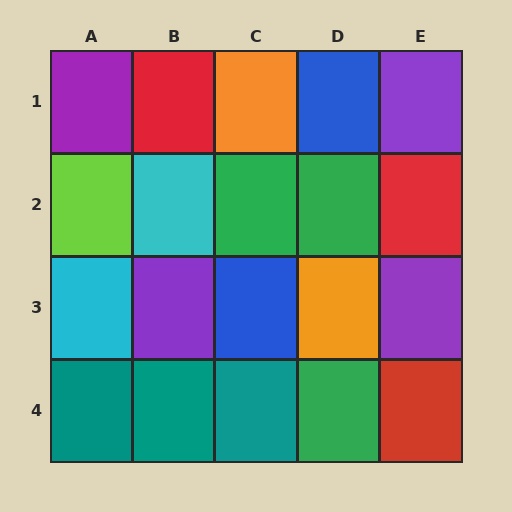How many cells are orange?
2 cells are orange.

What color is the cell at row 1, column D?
Blue.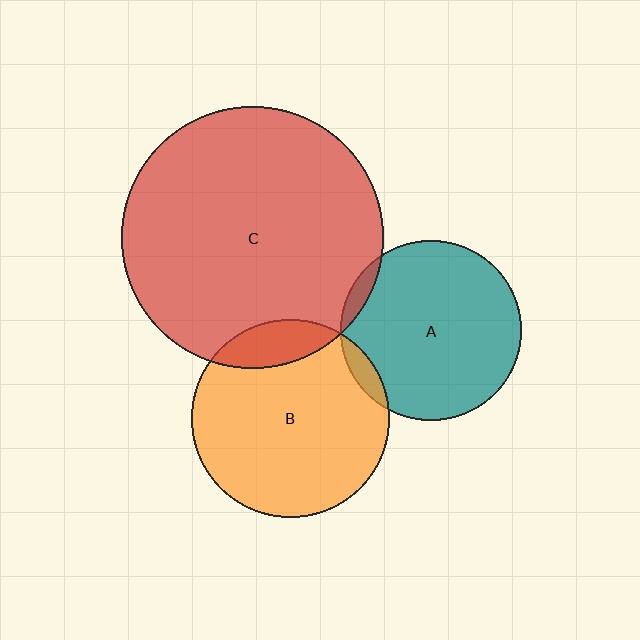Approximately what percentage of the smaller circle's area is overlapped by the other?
Approximately 5%.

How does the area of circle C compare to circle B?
Approximately 1.7 times.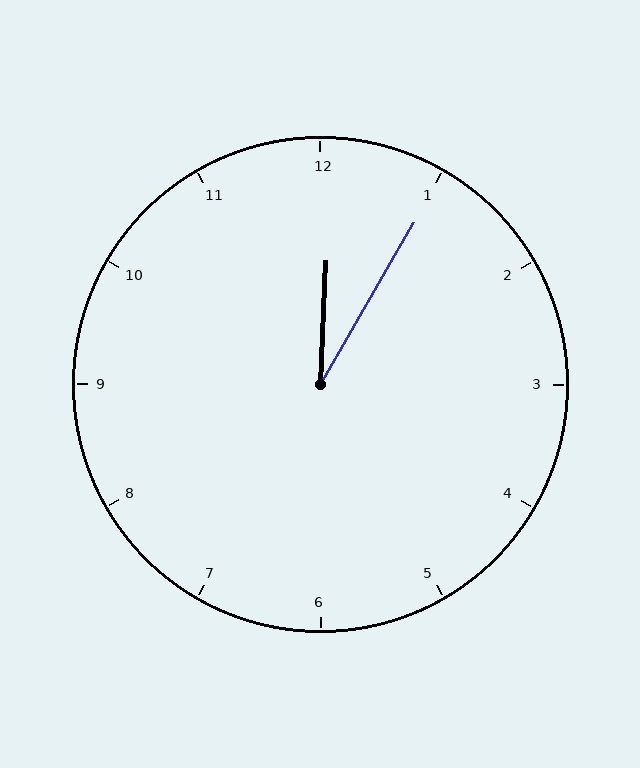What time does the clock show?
12:05.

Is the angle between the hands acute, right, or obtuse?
It is acute.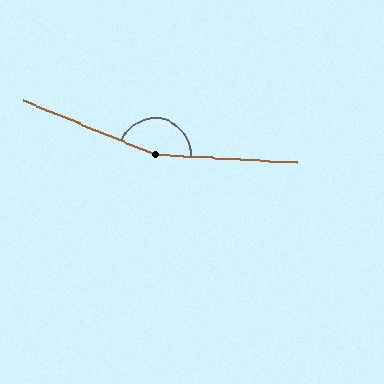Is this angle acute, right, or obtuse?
It is obtuse.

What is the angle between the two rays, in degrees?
Approximately 161 degrees.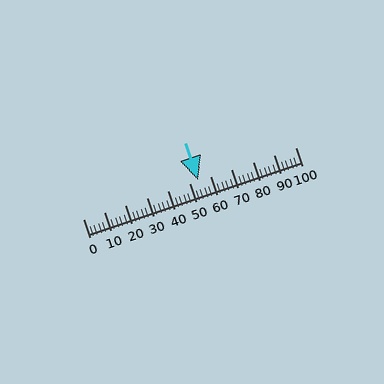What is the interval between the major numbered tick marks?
The major tick marks are spaced 10 units apart.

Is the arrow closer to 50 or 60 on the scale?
The arrow is closer to 50.